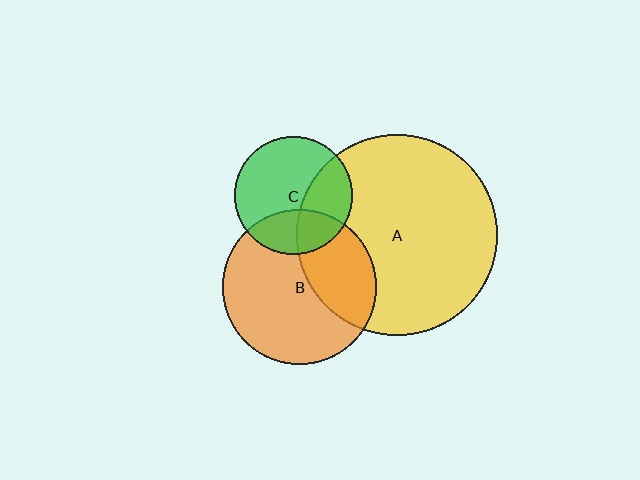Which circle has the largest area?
Circle A (yellow).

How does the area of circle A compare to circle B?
Approximately 1.7 times.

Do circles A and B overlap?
Yes.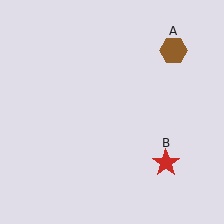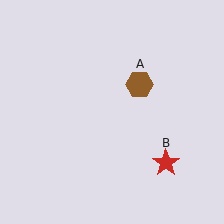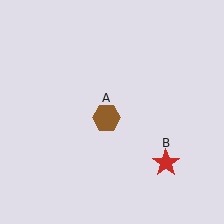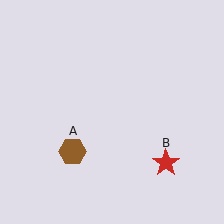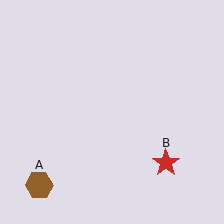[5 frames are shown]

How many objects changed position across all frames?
1 object changed position: brown hexagon (object A).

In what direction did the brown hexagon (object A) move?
The brown hexagon (object A) moved down and to the left.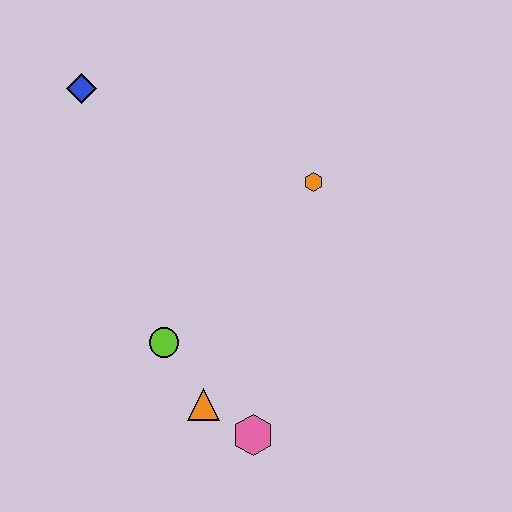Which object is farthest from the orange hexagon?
The pink hexagon is farthest from the orange hexagon.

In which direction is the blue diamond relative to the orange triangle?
The blue diamond is above the orange triangle.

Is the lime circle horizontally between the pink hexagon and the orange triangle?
No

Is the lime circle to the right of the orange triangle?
No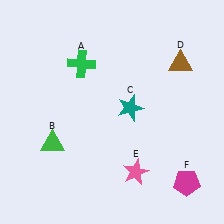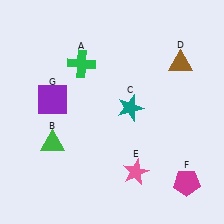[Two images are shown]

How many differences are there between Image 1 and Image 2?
There is 1 difference between the two images.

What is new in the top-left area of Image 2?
A purple square (G) was added in the top-left area of Image 2.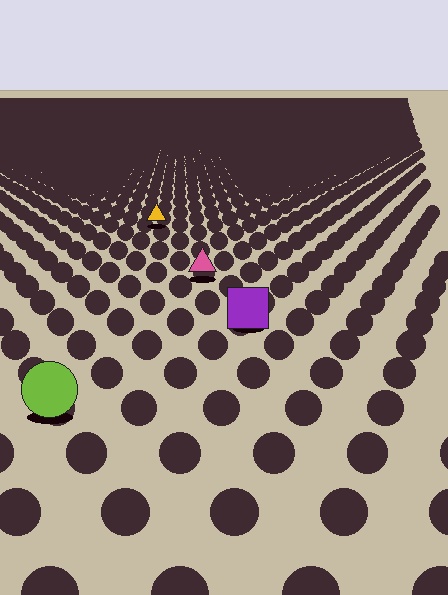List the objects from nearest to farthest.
From nearest to farthest: the lime circle, the purple square, the pink triangle, the yellow triangle.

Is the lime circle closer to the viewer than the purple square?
Yes. The lime circle is closer — you can tell from the texture gradient: the ground texture is coarser near it.